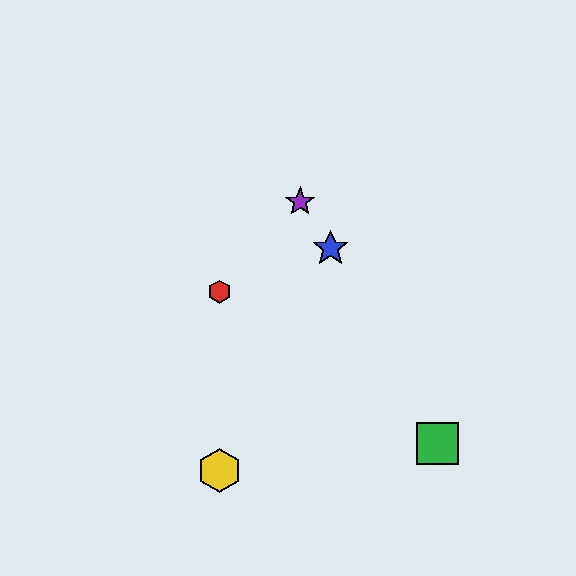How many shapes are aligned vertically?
2 shapes (the red hexagon, the yellow hexagon) are aligned vertically.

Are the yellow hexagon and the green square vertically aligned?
No, the yellow hexagon is at x≈220 and the green square is at x≈437.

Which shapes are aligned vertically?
The red hexagon, the yellow hexagon are aligned vertically.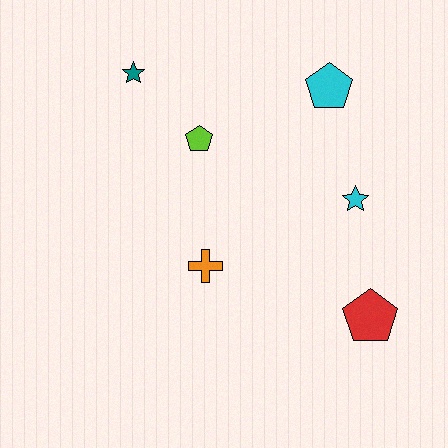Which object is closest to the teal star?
The lime pentagon is closest to the teal star.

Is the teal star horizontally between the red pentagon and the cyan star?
No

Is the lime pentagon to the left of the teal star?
No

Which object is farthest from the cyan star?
The teal star is farthest from the cyan star.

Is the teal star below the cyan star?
No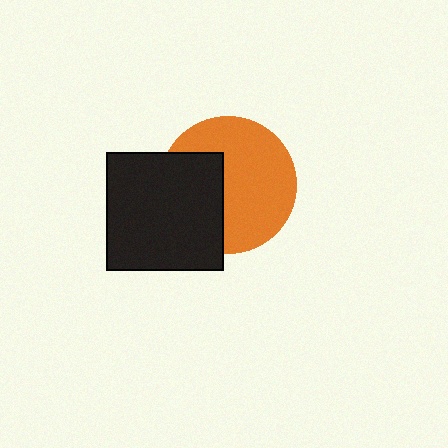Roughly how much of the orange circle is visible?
About half of it is visible (roughly 63%).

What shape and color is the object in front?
The object in front is a black rectangle.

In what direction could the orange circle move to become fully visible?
The orange circle could move right. That would shift it out from behind the black rectangle entirely.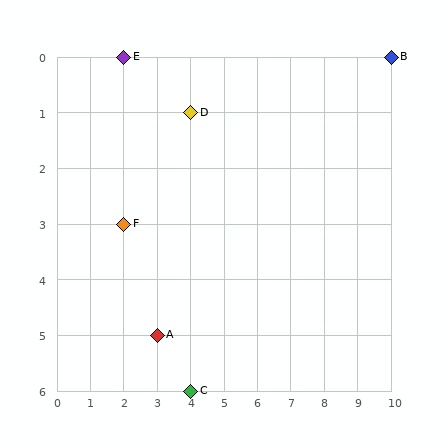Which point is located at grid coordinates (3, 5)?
Point A is at (3, 5).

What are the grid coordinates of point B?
Point B is at grid coordinates (10, 0).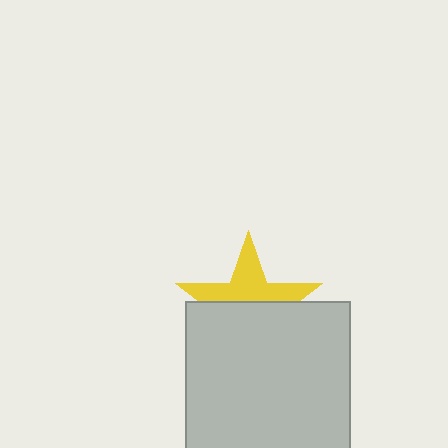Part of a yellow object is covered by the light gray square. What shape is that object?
It is a star.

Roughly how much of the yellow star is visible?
About half of it is visible (roughly 46%).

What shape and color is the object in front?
The object in front is a light gray square.